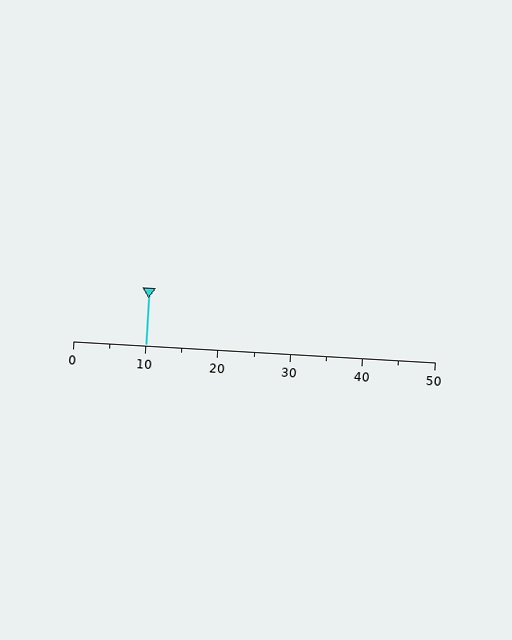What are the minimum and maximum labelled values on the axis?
The axis runs from 0 to 50.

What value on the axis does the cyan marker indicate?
The marker indicates approximately 10.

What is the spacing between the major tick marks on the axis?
The major ticks are spaced 10 apart.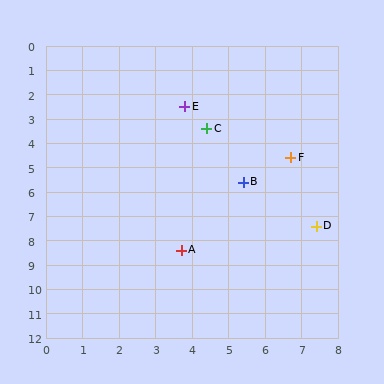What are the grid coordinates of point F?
Point F is at approximately (6.7, 4.6).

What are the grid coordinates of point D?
Point D is at approximately (7.4, 7.4).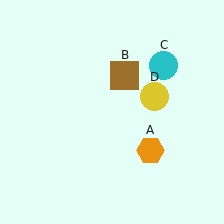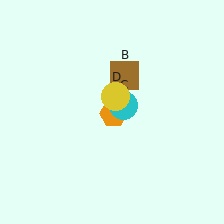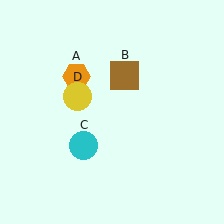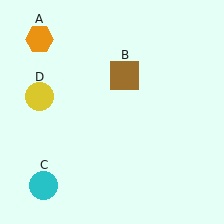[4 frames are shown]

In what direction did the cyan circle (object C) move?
The cyan circle (object C) moved down and to the left.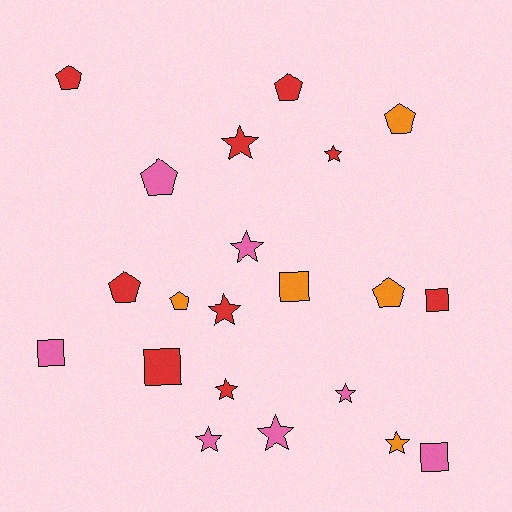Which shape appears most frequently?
Star, with 9 objects.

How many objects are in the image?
There are 21 objects.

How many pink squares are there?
There are 2 pink squares.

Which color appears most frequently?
Red, with 9 objects.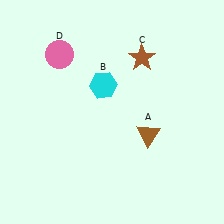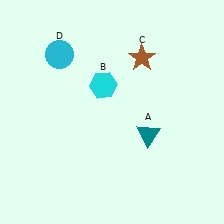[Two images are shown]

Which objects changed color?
A changed from brown to teal. D changed from pink to cyan.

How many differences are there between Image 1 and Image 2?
There are 2 differences between the two images.